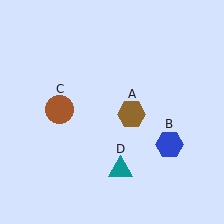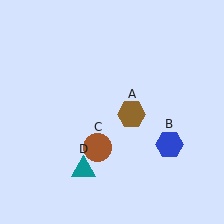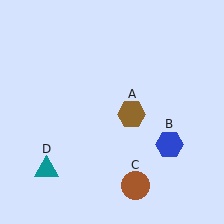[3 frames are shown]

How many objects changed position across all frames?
2 objects changed position: brown circle (object C), teal triangle (object D).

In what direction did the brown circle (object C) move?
The brown circle (object C) moved down and to the right.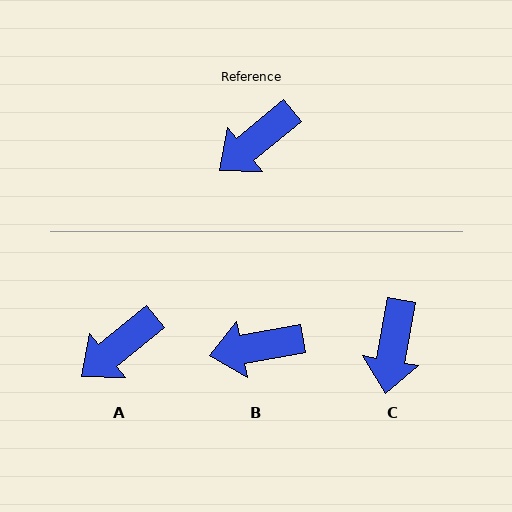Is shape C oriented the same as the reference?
No, it is off by about 41 degrees.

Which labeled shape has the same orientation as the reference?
A.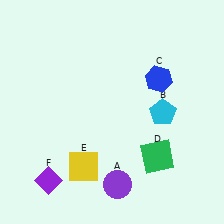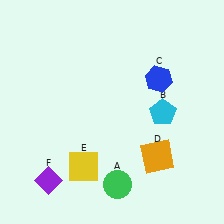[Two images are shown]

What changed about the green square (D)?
In Image 1, D is green. In Image 2, it changed to orange.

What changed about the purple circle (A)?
In Image 1, A is purple. In Image 2, it changed to green.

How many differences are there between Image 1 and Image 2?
There are 2 differences between the two images.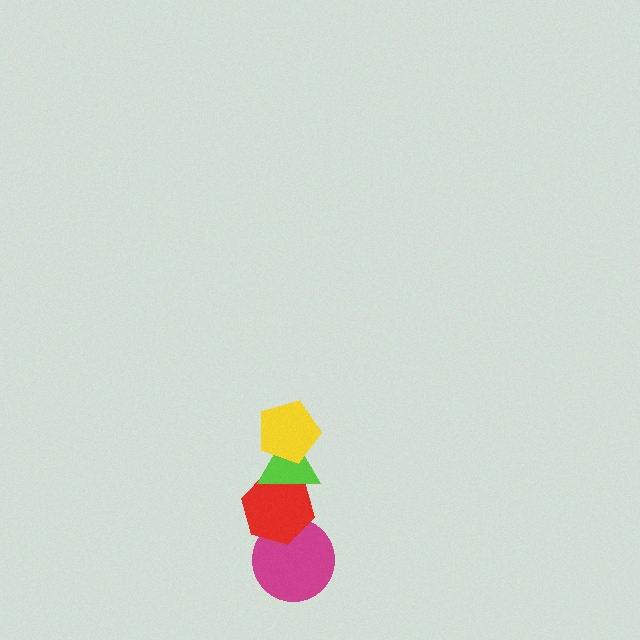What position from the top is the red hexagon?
The red hexagon is 3rd from the top.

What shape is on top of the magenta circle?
The red hexagon is on top of the magenta circle.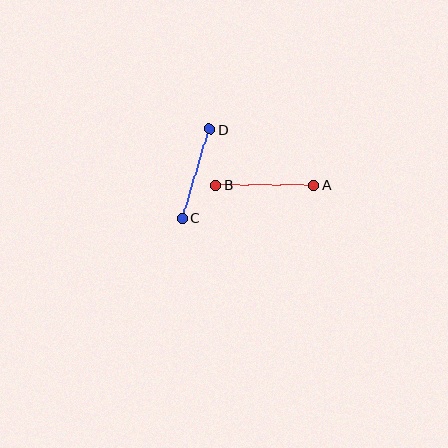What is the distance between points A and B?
The distance is approximately 98 pixels.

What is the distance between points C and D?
The distance is approximately 93 pixels.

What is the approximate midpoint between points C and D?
The midpoint is at approximately (196, 174) pixels.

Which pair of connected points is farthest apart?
Points A and B are farthest apart.